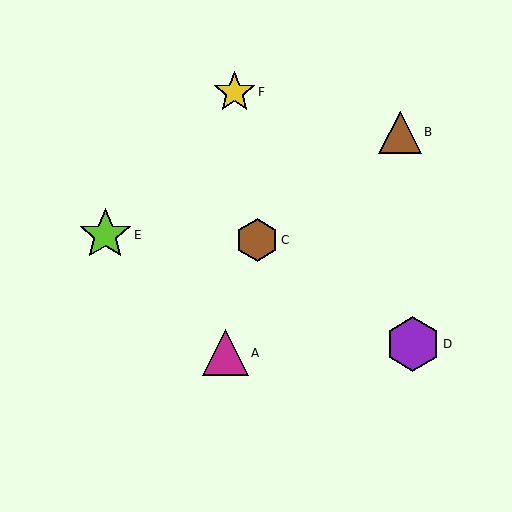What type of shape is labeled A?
Shape A is a magenta triangle.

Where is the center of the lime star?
The center of the lime star is at (105, 235).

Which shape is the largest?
The purple hexagon (labeled D) is the largest.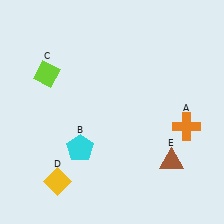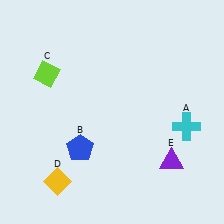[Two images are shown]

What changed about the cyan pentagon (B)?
In Image 1, B is cyan. In Image 2, it changed to blue.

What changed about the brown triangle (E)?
In Image 1, E is brown. In Image 2, it changed to purple.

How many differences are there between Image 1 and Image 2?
There are 3 differences between the two images.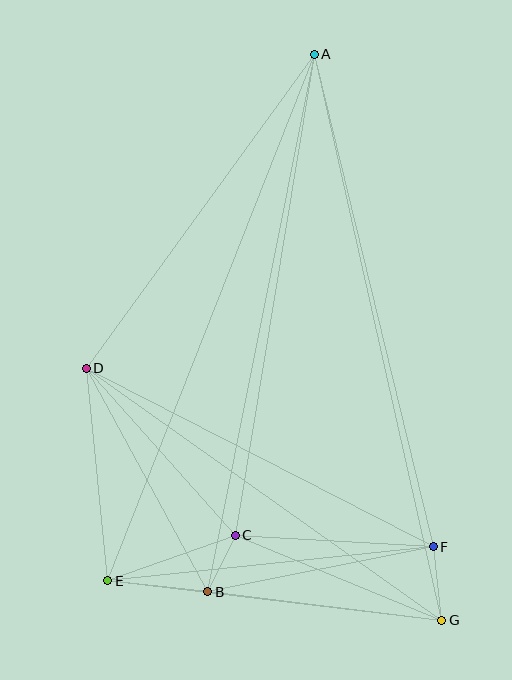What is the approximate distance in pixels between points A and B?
The distance between A and B is approximately 548 pixels.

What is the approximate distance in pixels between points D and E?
The distance between D and E is approximately 214 pixels.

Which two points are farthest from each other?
Points A and G are farthest from each other.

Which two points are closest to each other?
Points B and C are closest to each other.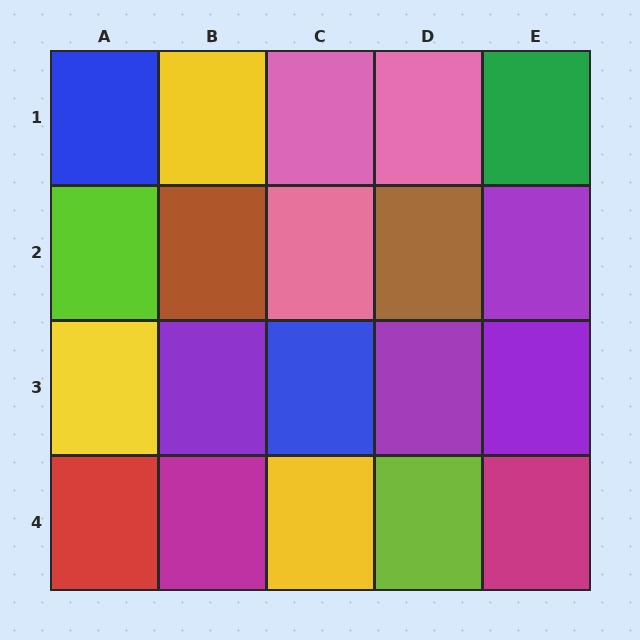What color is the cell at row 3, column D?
Purple.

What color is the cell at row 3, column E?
Purple.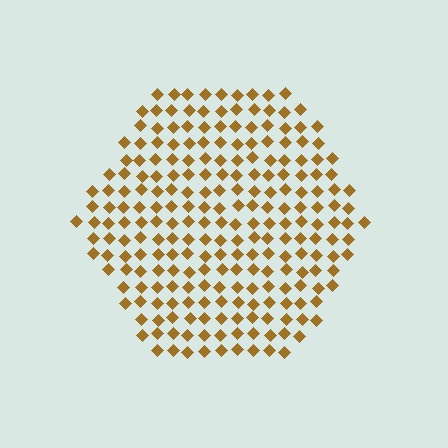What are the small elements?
The small elements are diamonds.